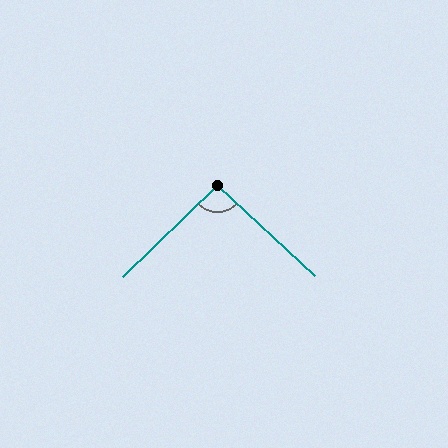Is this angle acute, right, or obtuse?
It is approximately a right angle.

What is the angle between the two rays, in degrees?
Approximately 94 degrees.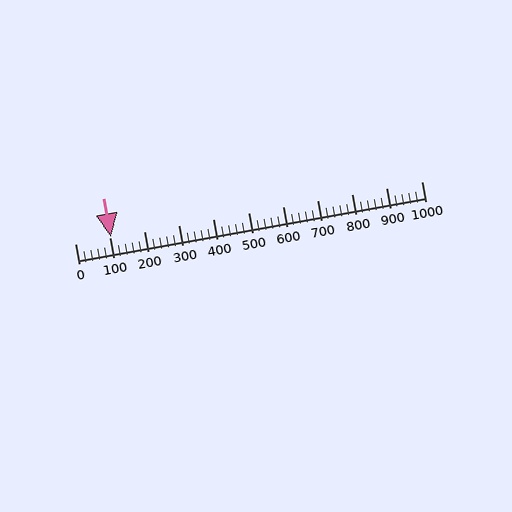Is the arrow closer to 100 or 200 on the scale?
The arrow is closer to 100.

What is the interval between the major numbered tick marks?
The major tick marks are spaced 100 units apart.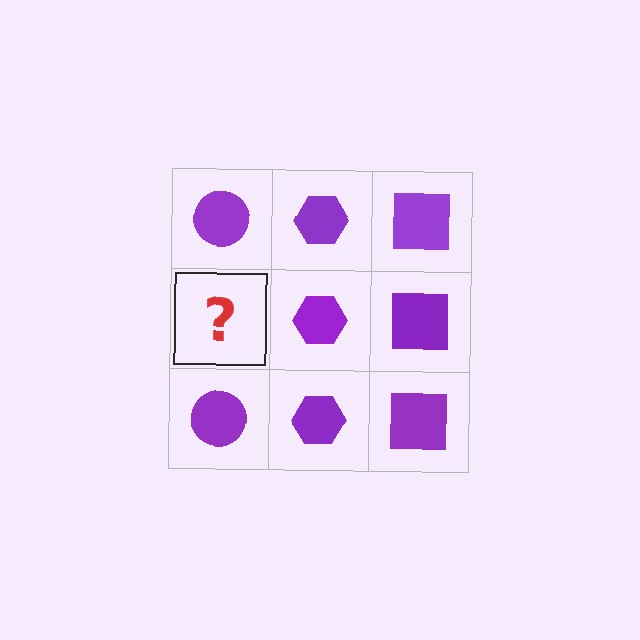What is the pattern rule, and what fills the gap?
The rule is that each column has a consistent shape. The gap should be filled with a purple circle.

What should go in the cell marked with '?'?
The missing cell should contain a purple circle.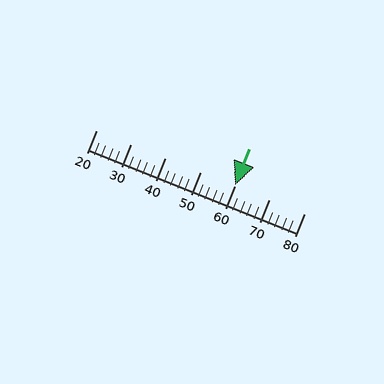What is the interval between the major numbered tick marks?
The major tick marks are spaced 10 units apart.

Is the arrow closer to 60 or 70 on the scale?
The arrow is closer to 60.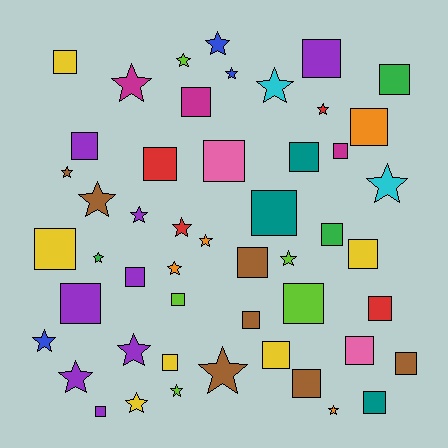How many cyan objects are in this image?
There are 2 cyan objects.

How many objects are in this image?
There are 50 objects.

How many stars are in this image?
There are 22 stars.